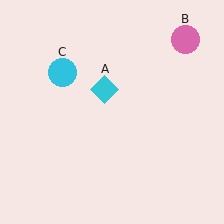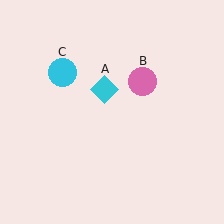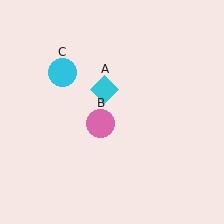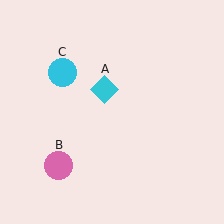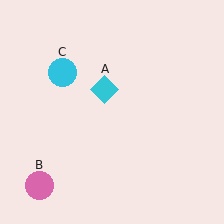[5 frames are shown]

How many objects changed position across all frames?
1 object changed position: pink circle (object B).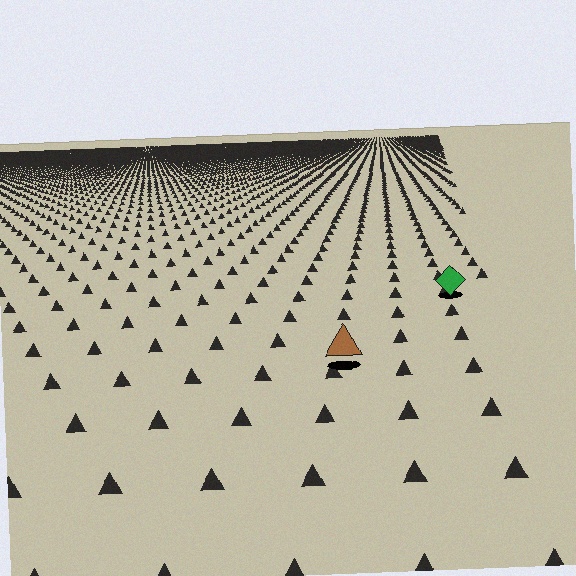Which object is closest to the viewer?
The brown triangle is closest. The texture marks near it are larger and more spread out.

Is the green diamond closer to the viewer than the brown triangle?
No. The brown triangle is closer — you can tell from the texture gradient: the ground texture is coarser near it.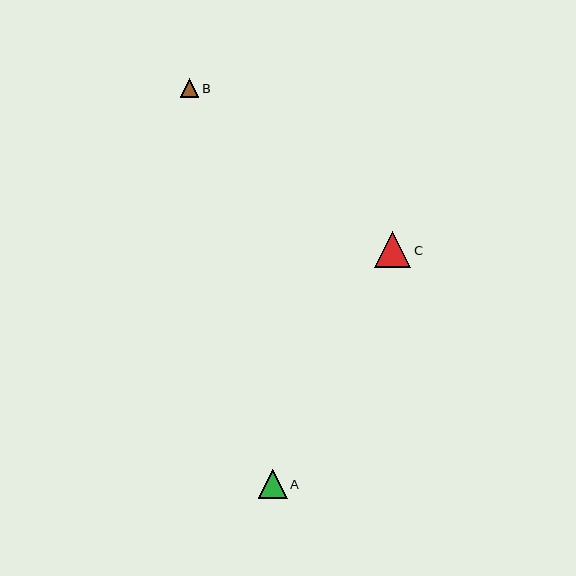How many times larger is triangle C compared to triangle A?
Triangle C is approximately 1.3 times the size of triangle A.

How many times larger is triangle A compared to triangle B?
Triangle A is approximately 1.5 times the size of triangle B.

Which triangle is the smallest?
Triangle B is the smallest with a size of approximately 18 pixels.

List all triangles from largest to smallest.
From largest to smallest: C, A, B.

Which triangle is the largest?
Triangle C is the largest with a size of approximately 36 pixels.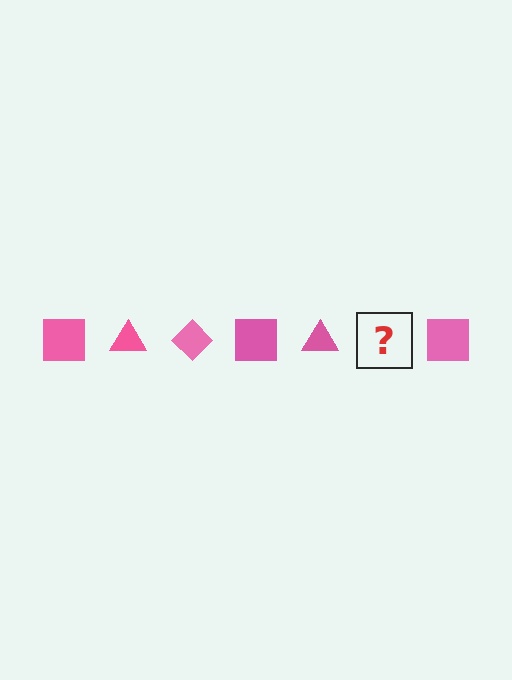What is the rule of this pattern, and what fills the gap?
The rule is that the pattern cycles through square, triangle, diamond shapes in pink. The gap should be filled with a pink diamond.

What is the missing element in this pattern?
The missing element is a pink diamond.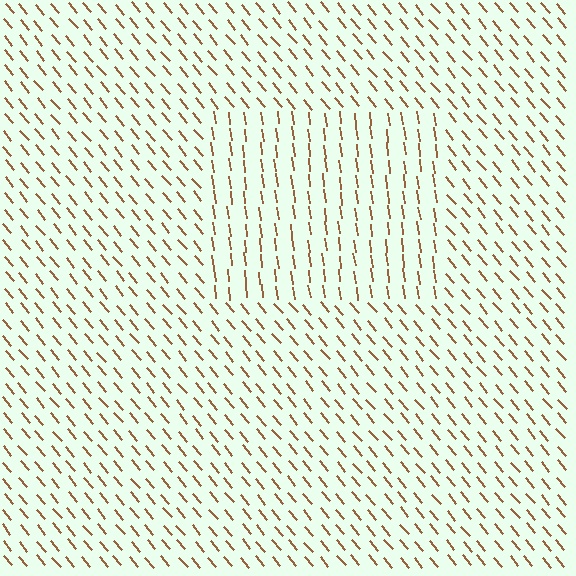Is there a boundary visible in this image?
Yes, there is a texture boundary formed by a change in line orientation.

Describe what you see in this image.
The image is filled with small brown line segments. A rectangle region in the image has lines oriented differently from the surrounding lines, creating a visible texture boundary.